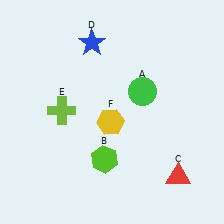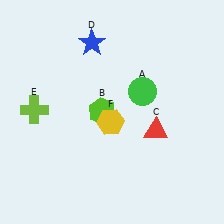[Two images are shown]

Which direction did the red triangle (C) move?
The red triangle (C) moved up.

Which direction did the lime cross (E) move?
The lime cross (E) moved left.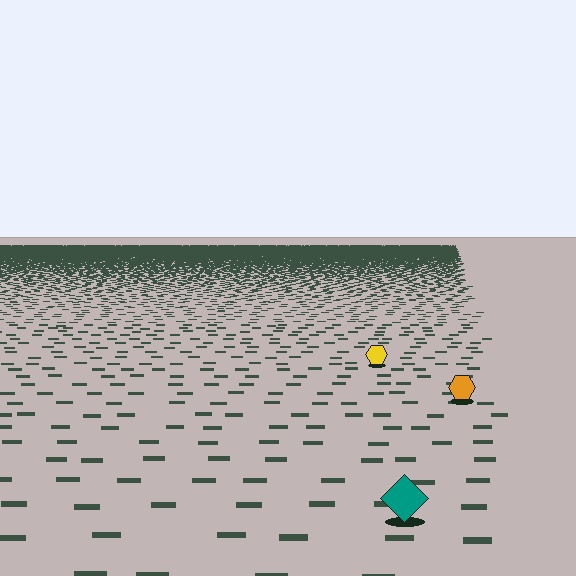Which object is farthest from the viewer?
The yellow hexagon is farthest from the viewer. It appears smaller and the ground texture around it is denser.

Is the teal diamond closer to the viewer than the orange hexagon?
Yes. The teal diamond is closer — you can tell from the texture gradient: the ground texture is coarser near it.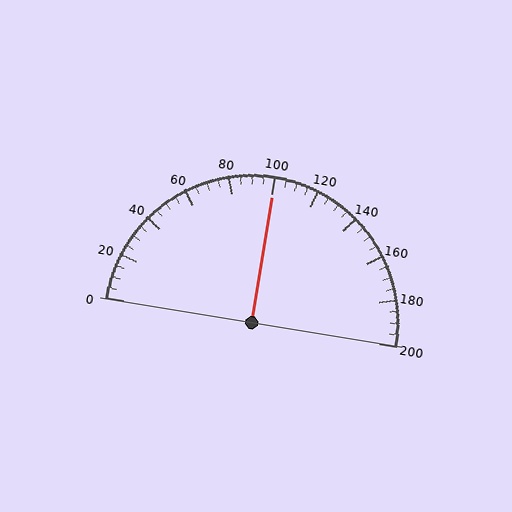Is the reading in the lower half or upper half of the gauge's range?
The reading is in the upper half of the range (0 to 200).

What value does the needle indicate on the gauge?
The needle indicates approximately 100.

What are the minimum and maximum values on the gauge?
The gauge ranges from 0 to 200.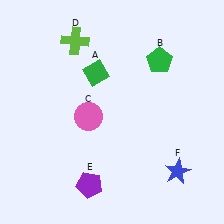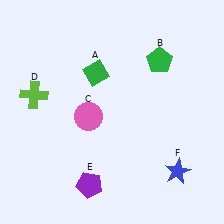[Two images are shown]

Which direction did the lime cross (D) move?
The lime cross (D) moved down.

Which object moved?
The lime cross (D) moved down.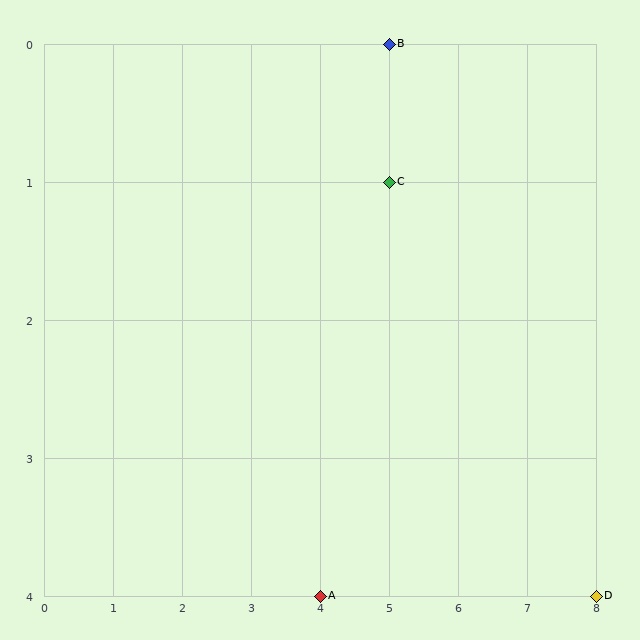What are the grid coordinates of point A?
Point A is at grid coordinates (4, 4).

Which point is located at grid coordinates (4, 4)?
Point A is at (4, 4).